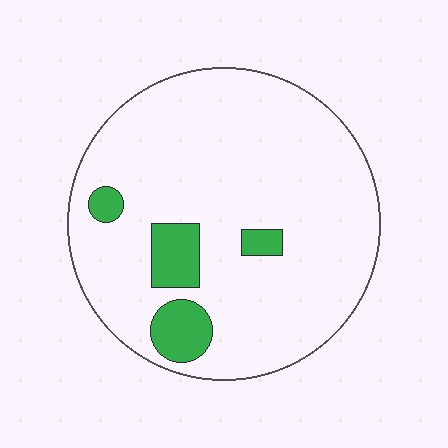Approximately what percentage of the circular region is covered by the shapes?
Approximately 10%.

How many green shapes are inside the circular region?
4.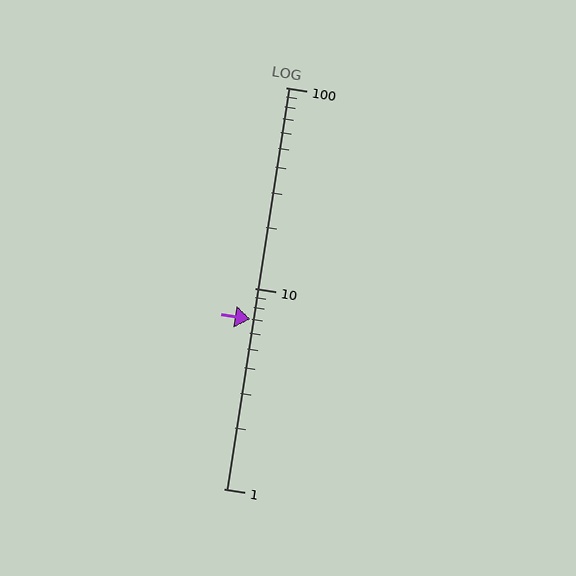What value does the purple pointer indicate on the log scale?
The pointer indicates approximately 7.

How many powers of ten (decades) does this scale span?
The scale spans 2 decades, from 1 to 100.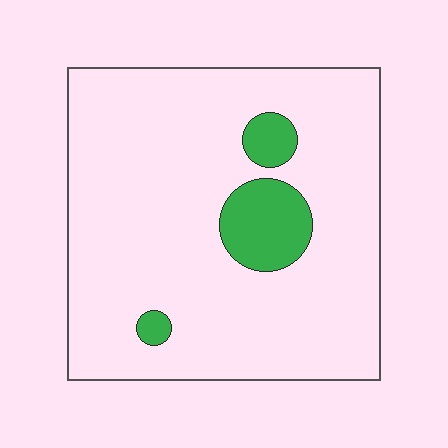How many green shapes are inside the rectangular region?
3.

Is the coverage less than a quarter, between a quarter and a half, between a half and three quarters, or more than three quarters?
Less than a quarter.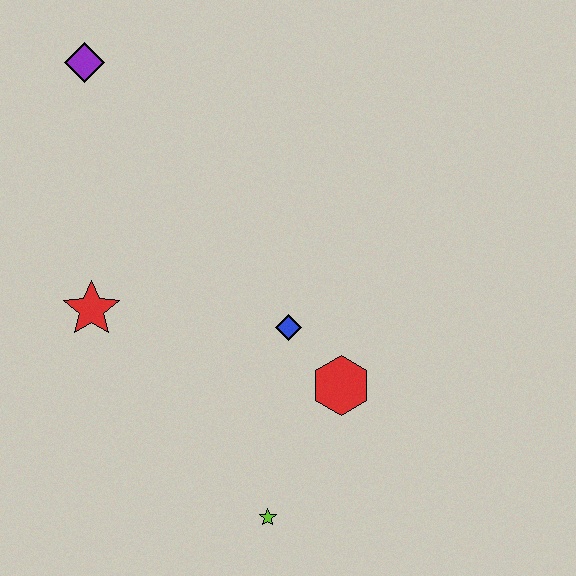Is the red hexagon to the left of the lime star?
No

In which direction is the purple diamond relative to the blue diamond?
The purple diamond is above the blue diamond.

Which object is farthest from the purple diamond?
The lime star is farthest from the purple diamond.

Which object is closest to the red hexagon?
The blue diamond is closest to the red hexagon.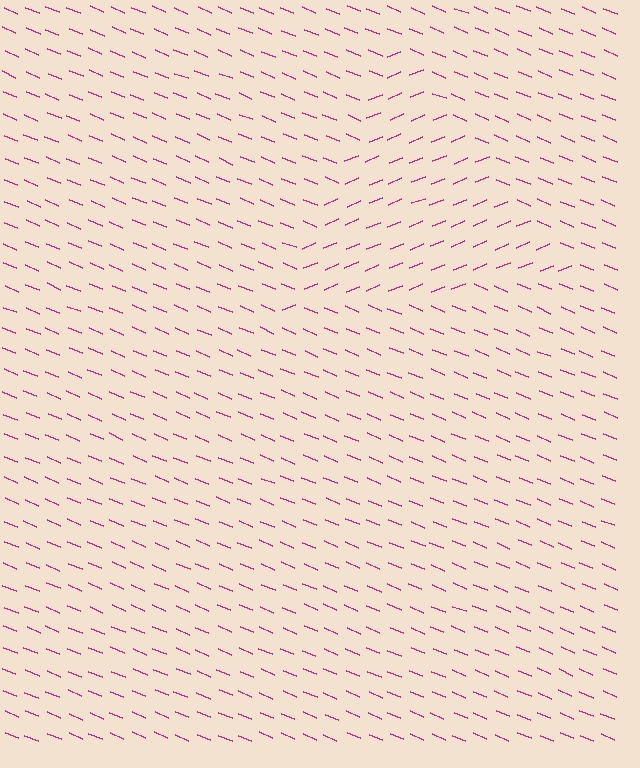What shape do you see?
I see a triangle.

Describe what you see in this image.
The image is filled with small magenta line segments. A triangle region in the image has lines oriented differently from the surrounding lines, creating a visible texture boundary.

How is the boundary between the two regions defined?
The boundary is defined purely by a change in line orientation (approximately 45 degrees difference). All lines are the same color and thickness.